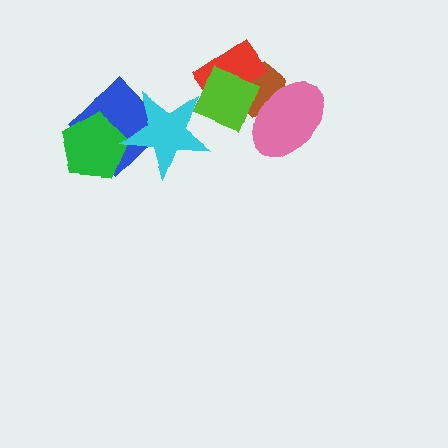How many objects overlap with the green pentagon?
2 objects overlap with the green pentagon.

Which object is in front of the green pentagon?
The cyan star is in front of the green pentagon.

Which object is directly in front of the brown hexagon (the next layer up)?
The red rectangle is directly in front of the brown hexagon.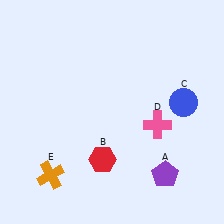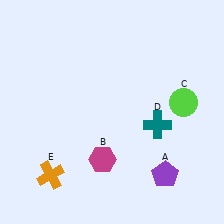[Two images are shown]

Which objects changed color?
B changed from red to magenta. C changed from blue to lime. D changed from pink to teal.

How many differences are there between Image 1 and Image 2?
There are 3 differences between the two images.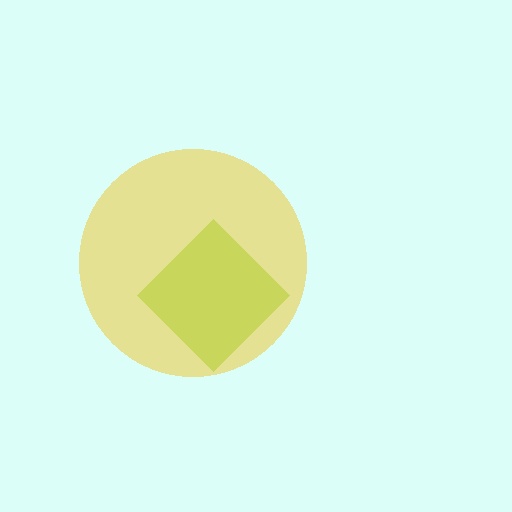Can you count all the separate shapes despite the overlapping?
Yes, there are 2 separate shapes.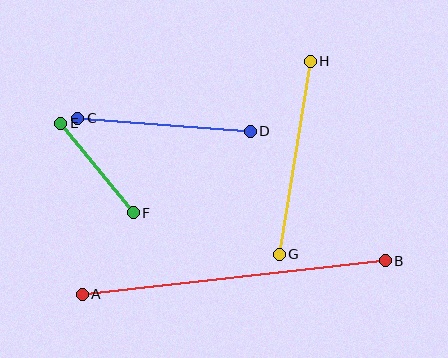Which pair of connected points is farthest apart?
Points A and B are farthest apart.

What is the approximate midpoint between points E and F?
The midpoint is at approximately (97, 168) pixels.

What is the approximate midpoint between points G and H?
The midpoint is at approximately (295, 158) pixels.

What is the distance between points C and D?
The distance is approximately 173 pixels.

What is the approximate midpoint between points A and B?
The midpoint is at approximately (234, 277) pixels.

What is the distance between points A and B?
The distance is approximately 305 pixels.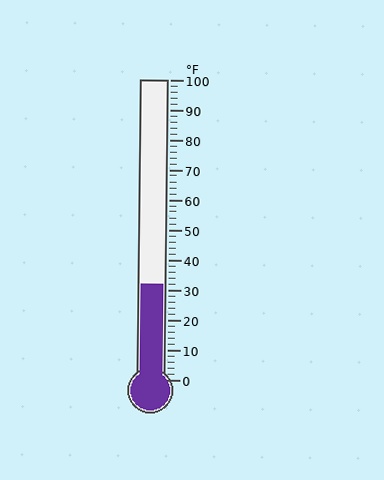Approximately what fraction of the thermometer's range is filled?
The thermometer is filled to approximately 30% of its range.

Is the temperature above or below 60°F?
The temperature is below 60°F.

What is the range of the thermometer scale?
The thermometer scale ranges from 0°F to 100°F.